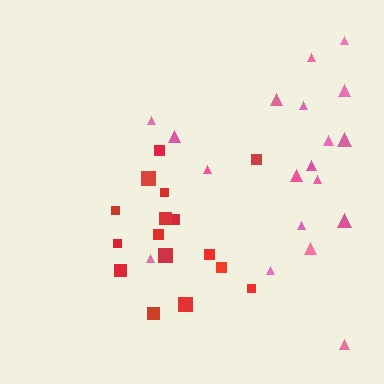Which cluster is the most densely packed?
Red.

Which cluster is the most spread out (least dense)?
Pink.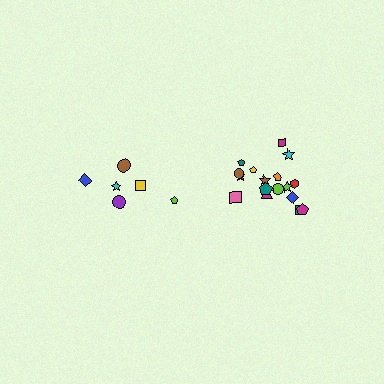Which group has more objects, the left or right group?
The right group.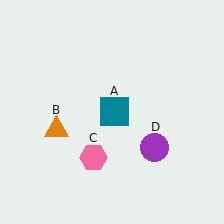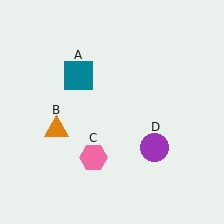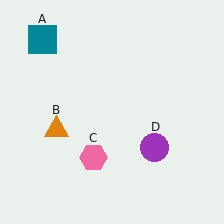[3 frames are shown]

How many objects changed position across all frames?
1 object changed position: teal square (object A).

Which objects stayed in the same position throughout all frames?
Orange triangle (object B) and pink hexagon (object C) and purple circle (object D) remained stationary.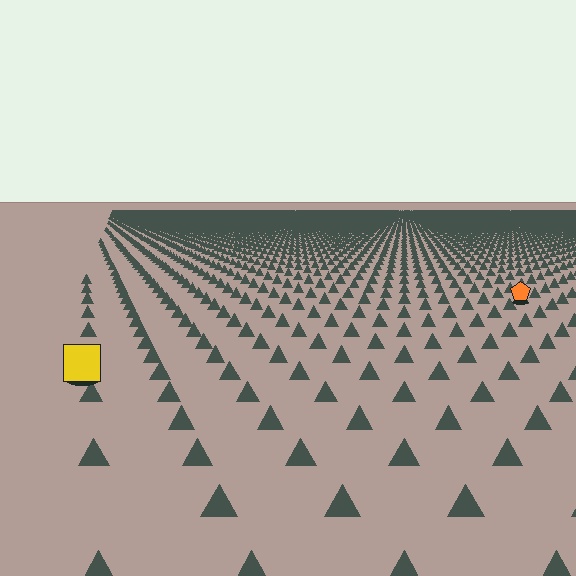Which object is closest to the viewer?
The yellow square is closest. The texture marks near it are larger and more spread out.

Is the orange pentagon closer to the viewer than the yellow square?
No. The yellow square is closer — you can tell from the texture gradient: the ground texture is coarser near it.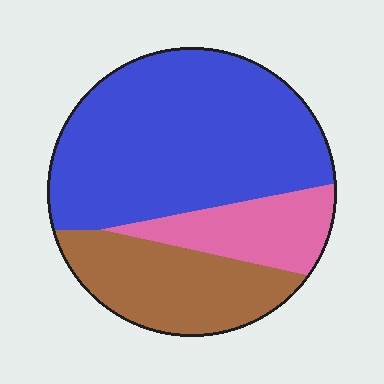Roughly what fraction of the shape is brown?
Brown covers about 25% of the shape.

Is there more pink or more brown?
Brown.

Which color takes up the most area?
Blue, at roughly 60%.